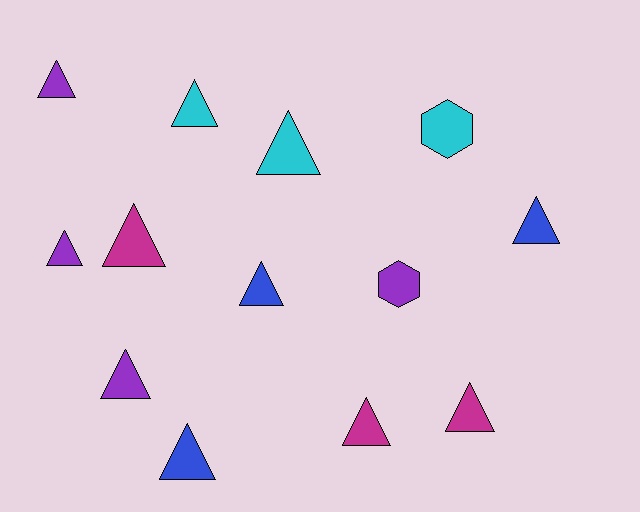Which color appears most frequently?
Purple, with 4 objects.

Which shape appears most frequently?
Triangle, with 11 objects.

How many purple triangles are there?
There are 3 purple triangles.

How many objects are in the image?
There are 13 objects.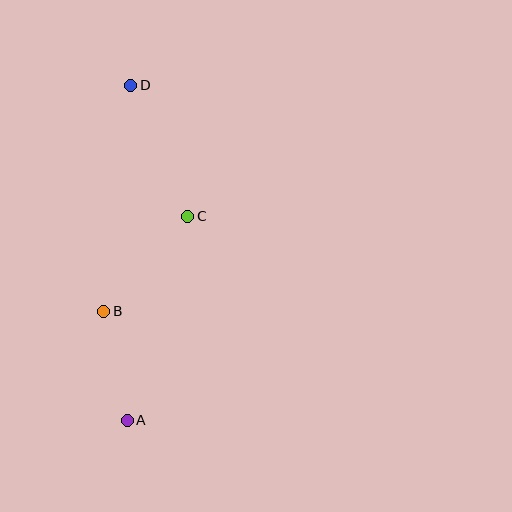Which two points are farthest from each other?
Points A and D are farthest from each other.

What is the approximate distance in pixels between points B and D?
The distance between B and D is approximately 228 pixels.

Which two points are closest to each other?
Points A and B are closest to each other.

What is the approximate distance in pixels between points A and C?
The distance between A and C is approximately 213 pixels.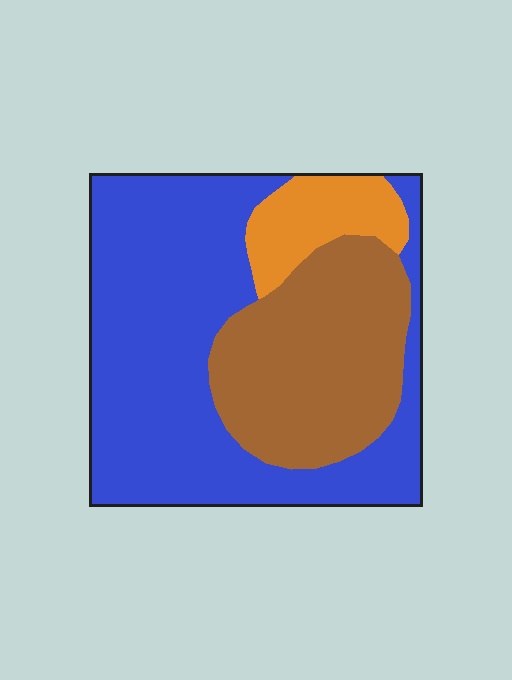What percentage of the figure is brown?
Brown takes up about one third (1/3) of the figure.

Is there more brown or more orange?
Brown.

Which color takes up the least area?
Orange, at roughly 10%.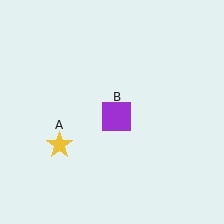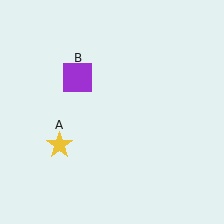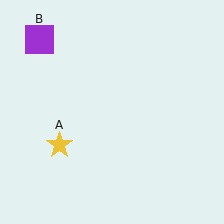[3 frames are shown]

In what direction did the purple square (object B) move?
The purple square (object B) moved up and to the left.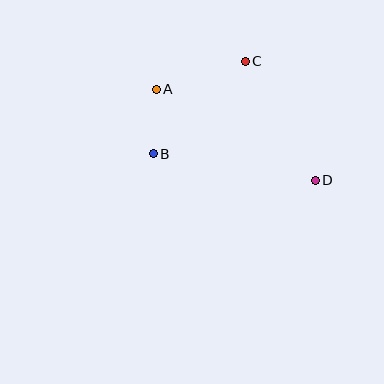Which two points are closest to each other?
Points A and B are closest to each other.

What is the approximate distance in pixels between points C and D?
The distance between C and D is approximately 138 pixels.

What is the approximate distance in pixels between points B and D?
The distance between B and D is approximately 164 pixels.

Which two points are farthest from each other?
Points A and D are farthest from each other.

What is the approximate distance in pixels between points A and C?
The distance between A and C is approximately 94 pixels.